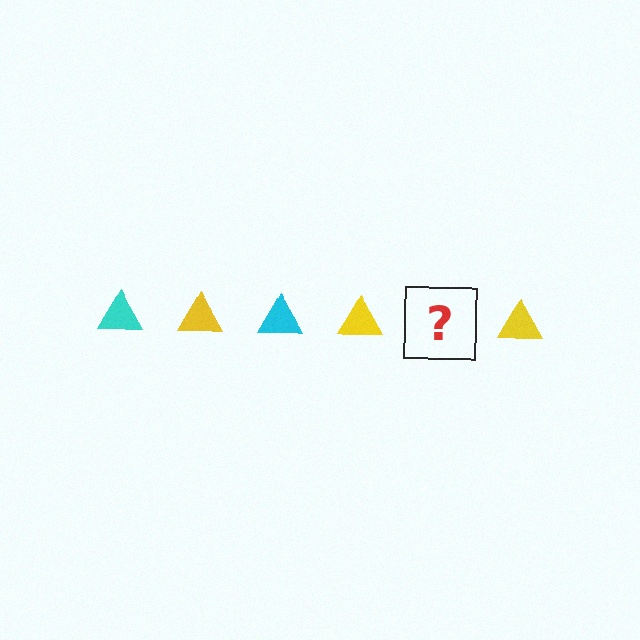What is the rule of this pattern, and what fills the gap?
The rule is that the pattern cycles through cyan, yellow triangles. The gap should be filled with a cyan triangle.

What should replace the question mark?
The question mark should be replaced with a cyan triangle.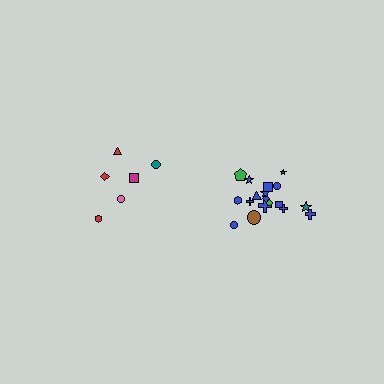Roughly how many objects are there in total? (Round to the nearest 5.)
Roughly 25 objects in total.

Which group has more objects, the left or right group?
The right group.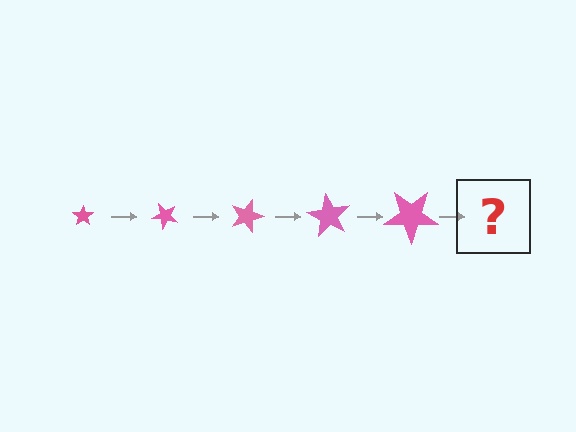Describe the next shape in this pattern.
It should be a star, larger than the previous one and rotated 225 degrees from the start.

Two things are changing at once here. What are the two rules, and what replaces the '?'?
The two rules are that the star grows larger each step and it rotates 45 degrees each step. The '?' should be a star, larger than the previous one and rotated 225 degrees from the start.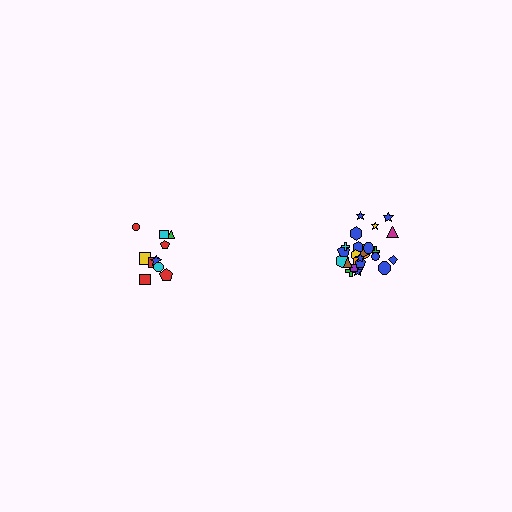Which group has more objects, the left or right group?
The right group.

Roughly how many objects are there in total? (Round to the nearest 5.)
Roughly 35 objects in total.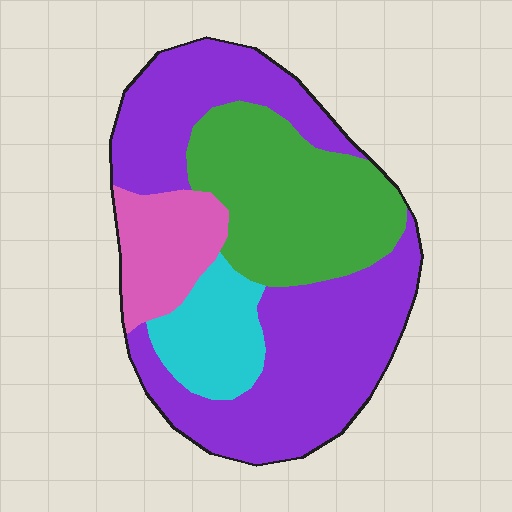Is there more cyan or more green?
Green.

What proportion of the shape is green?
Green takes up between a quarter and a half of the shape.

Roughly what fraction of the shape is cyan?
Cyan covers about 10% of the shape.